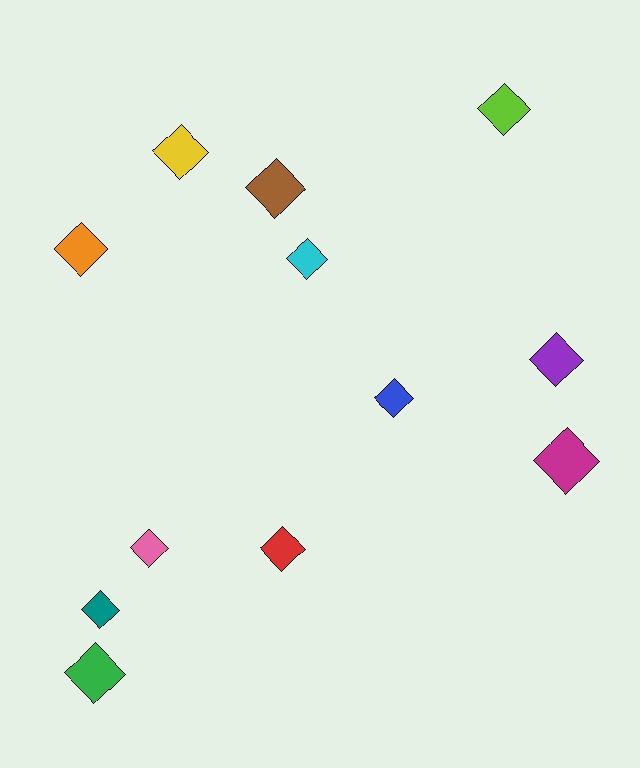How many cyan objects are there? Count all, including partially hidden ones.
There is 1 cyan object.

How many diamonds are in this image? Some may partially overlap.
There are 12 diamonds.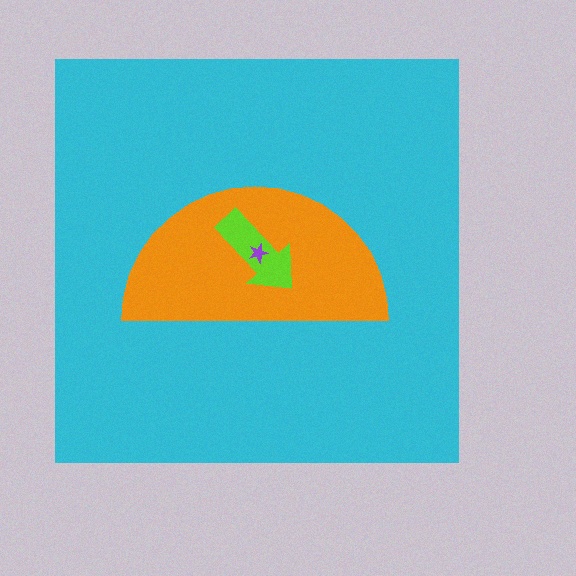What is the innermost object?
The purple star.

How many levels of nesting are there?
4.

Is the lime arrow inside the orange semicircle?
Yes.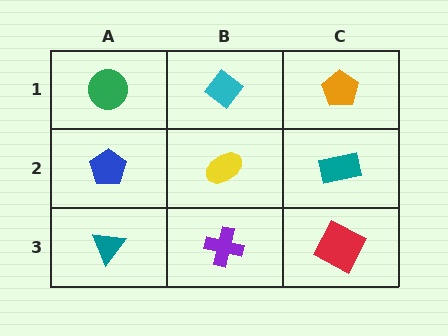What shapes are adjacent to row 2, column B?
A cyan diamond (row 1, column B), a purple cross (row 3, column B), a blue pentagon (row 2, column A), a teal rectangle (row 2, column C).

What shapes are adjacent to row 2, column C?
An orange pentagon (row 1, column C), a red square (row 3, column C), a yellow ellipse (row 2, column B).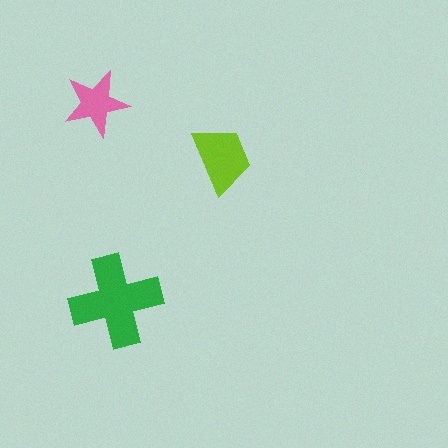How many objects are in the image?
There are 3 objects in the image.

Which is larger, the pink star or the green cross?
The green cross.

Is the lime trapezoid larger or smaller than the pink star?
Larger.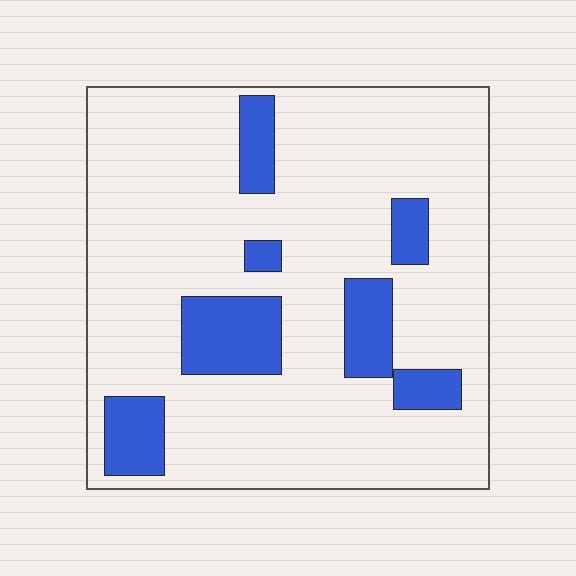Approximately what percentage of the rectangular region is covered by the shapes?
Approximately 15%.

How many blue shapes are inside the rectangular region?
7.